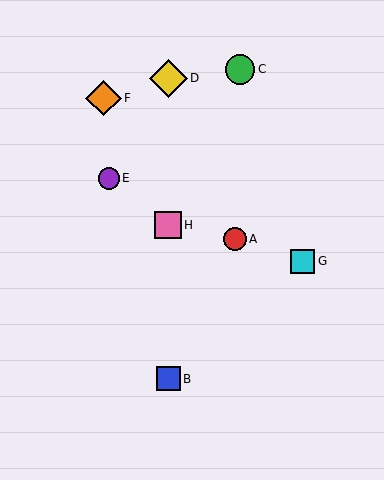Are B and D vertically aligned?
Yes, both are at x≈168.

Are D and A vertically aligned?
No, D is at x≈168 and A is at x≈235.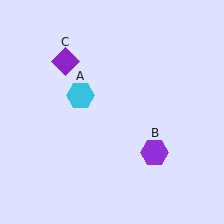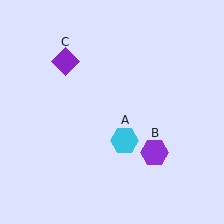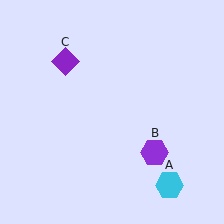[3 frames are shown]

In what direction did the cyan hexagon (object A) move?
The cyan hexagon (object A) moved down and to the right.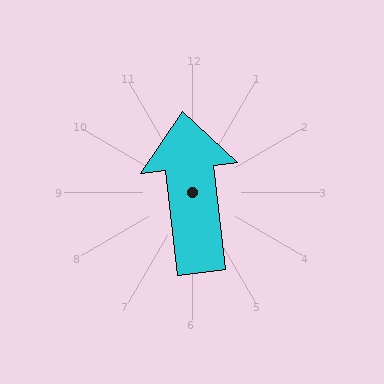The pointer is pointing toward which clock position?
Roughly 12 o'clock.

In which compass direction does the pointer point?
North.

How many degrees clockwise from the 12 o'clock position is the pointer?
Approximately 353 degrees.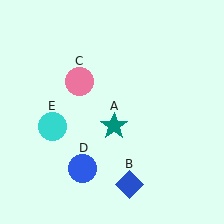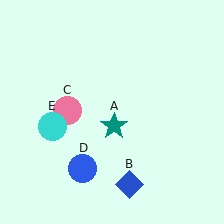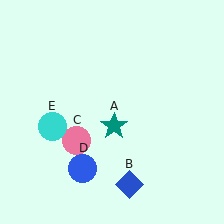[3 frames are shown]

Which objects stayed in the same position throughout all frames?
Teal star (object A) and blue diamond (object B) and blue circle (object D) and cyan circle (object E) remained stationary.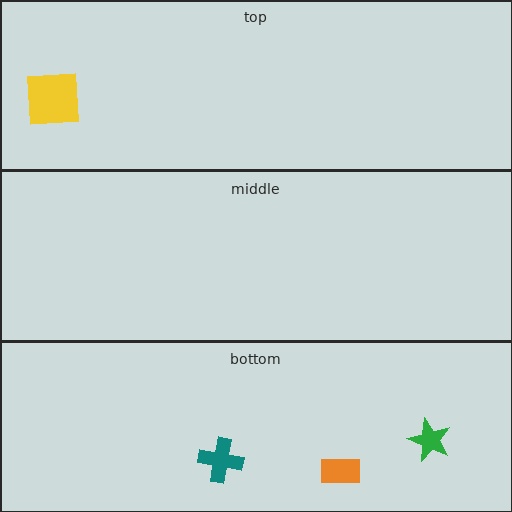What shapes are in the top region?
The yellow square.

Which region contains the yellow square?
The top region.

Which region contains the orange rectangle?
The bottom region.